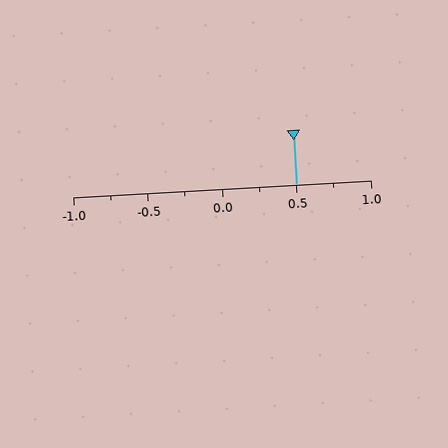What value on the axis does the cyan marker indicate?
The marker indicates approximately 0.5.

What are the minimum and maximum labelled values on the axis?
The axis runs from -1.0 to 1.0.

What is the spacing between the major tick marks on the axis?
The major ticks are spaced 0.5 apart.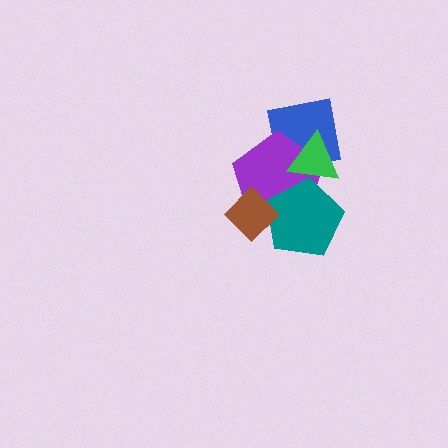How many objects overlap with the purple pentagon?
4 objects overlap with the purple pentagon.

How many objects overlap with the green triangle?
3 objects overlap with the green triangle.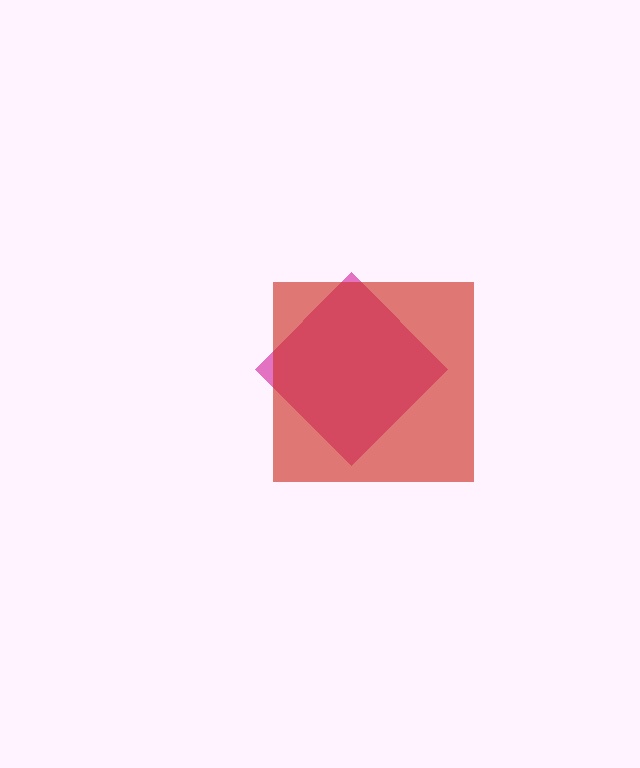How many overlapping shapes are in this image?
There are 2 overlapping shapes in the image.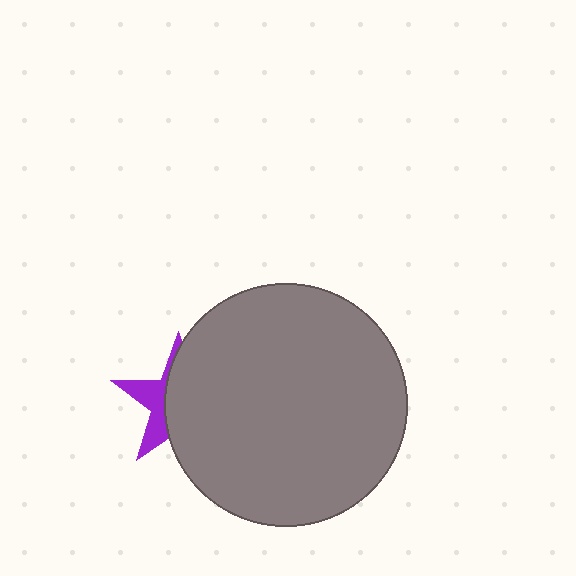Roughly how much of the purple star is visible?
A small part of it is visible (roughly 35%).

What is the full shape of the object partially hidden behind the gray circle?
The partially hidden object is a purple star.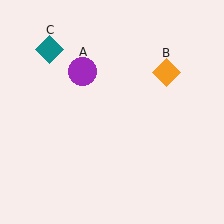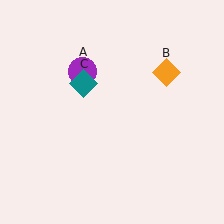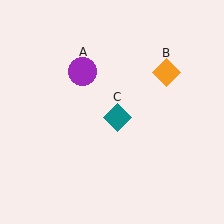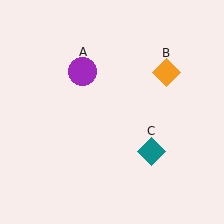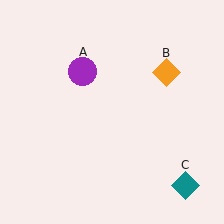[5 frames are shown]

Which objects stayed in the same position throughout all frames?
Purple circle (object A) and orange diamond (object B) remained stationary.